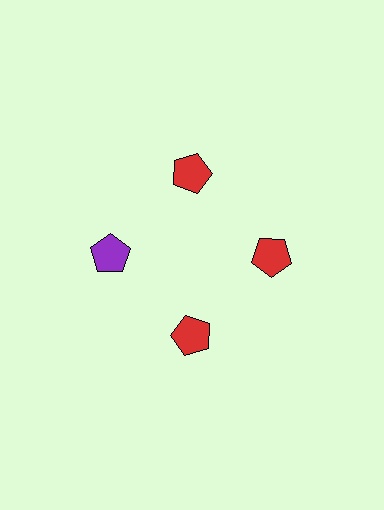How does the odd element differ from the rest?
It has a different color: purple instead of red.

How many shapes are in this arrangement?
There are 4 shapes arranged in a ring pattern.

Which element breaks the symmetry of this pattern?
The purple pentagon at roughly the 9 o'clock position breaks the symmetry. All other shapes are red pentagons.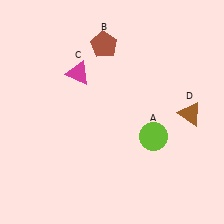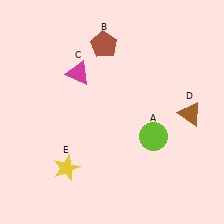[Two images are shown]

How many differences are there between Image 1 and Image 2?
There is 1 difference between the two images.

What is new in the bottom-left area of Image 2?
A yellow star (E) was added in the bottom-left area of Image 2.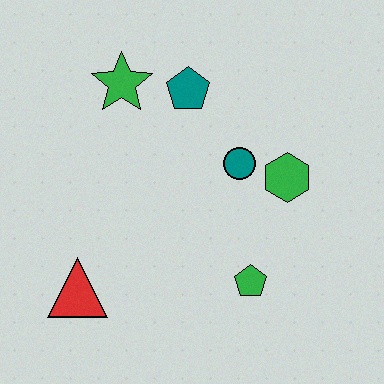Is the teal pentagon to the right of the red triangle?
Yes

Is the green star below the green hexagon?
No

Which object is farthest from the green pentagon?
The green star is farthest from the green pentagon.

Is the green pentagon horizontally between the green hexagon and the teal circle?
Yes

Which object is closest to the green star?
The teal pentagon is closest to the green star.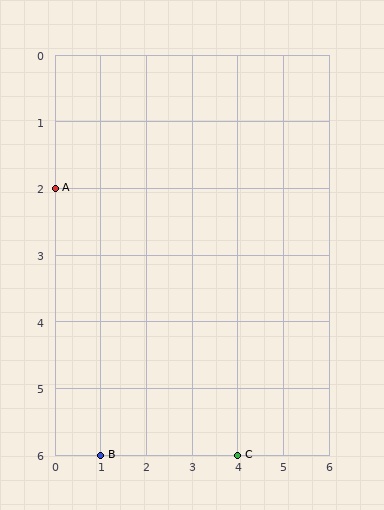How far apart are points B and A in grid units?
Points B and A are 1 column and 4 rows apart (about 4.1 grid units diagonally).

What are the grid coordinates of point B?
Point B is at grid coordinates (1, 6).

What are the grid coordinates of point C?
Point C is at grid coordinates (4, 6).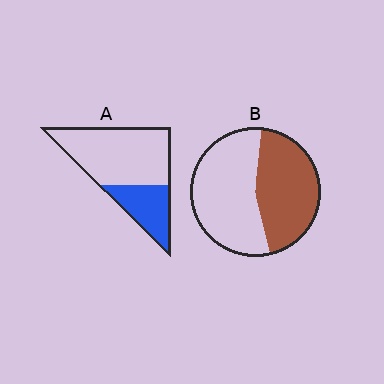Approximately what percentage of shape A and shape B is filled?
A is approximately 30% and B is approximately 45%.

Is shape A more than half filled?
No.